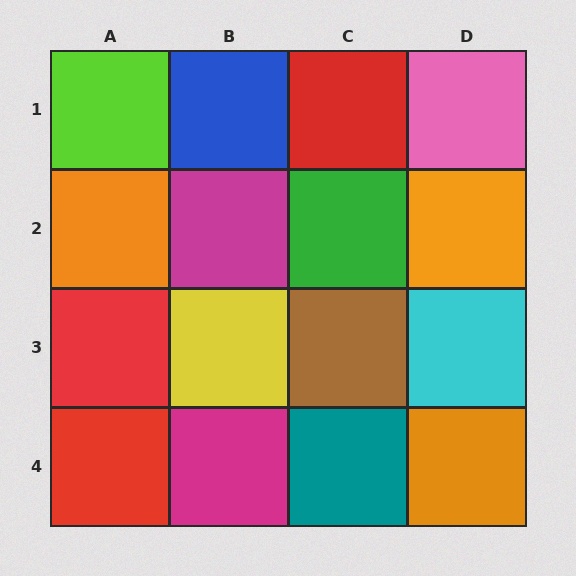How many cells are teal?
1 cell is teal.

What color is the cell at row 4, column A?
Red.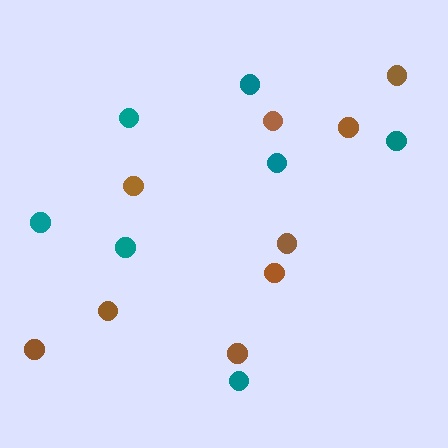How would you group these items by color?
There are 2 groups: one group of teal circles (7) and one group of brown circles (9).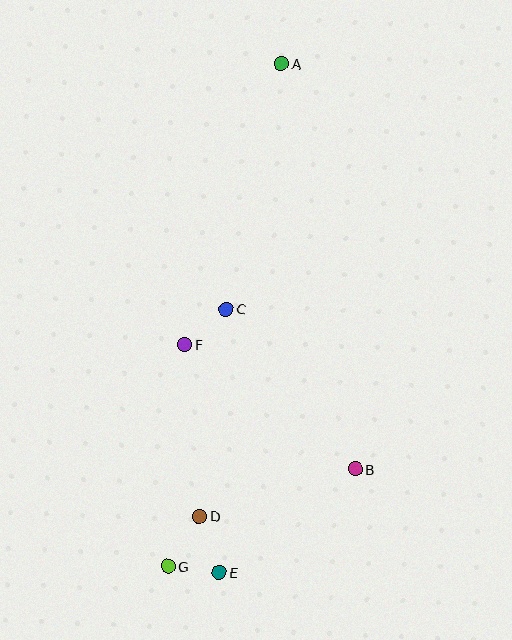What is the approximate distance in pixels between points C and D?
The distance between C and D is approximately 209 pixels.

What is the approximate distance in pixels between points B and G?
The distance between B and G is approximately 211 pixels.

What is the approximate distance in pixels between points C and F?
The distance between C and F is approximately 55 pixels.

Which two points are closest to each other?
Points E and G are closest to each other.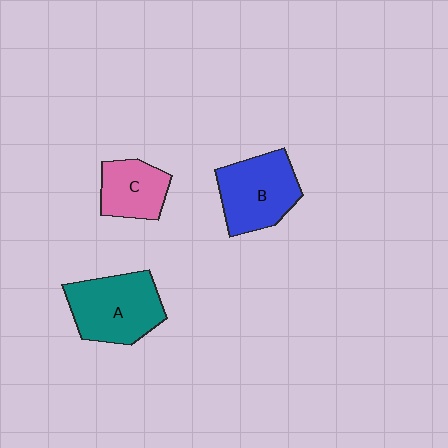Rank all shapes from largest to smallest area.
From largest to smallest: A (teal), B (blue), C (pink).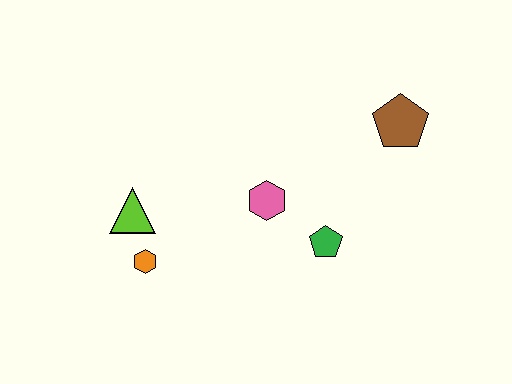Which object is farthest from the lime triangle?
The brown pentagon is farthest from the lime triangle.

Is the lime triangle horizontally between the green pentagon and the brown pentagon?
No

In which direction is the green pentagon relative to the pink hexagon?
The green pentagon is to the right of the pink hexagon.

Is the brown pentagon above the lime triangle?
Yes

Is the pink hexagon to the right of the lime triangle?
Yes